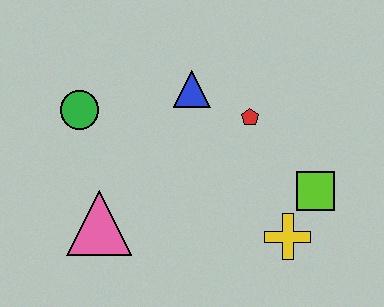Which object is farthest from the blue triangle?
The yellow cross is farthest from the blue triangle.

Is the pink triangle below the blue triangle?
Yes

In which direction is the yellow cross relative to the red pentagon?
The yellow cross is below the red pentagon.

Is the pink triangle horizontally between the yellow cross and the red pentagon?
No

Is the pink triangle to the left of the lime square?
Yes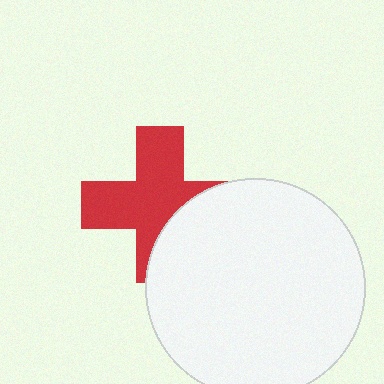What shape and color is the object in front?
The object in front is a white circle.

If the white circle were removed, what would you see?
You would see the complete red cross.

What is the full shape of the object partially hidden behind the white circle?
The partially hidden object is a red cross.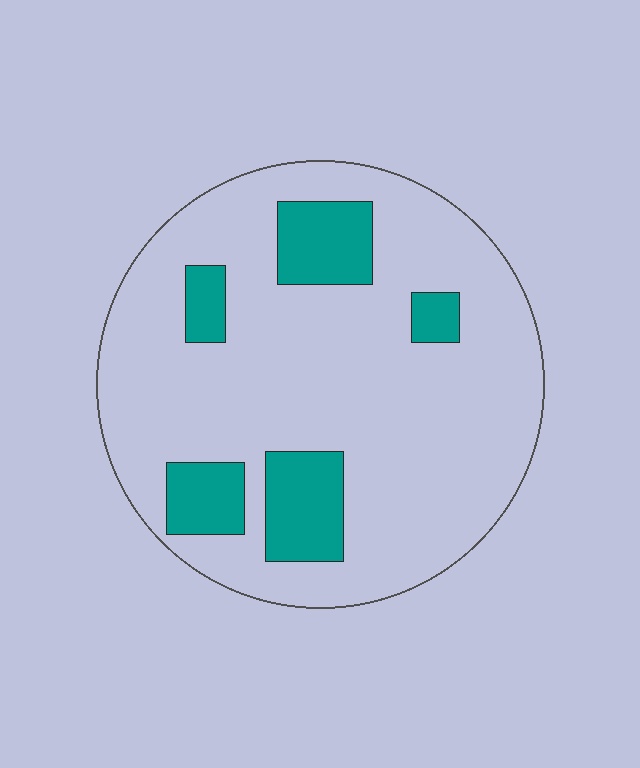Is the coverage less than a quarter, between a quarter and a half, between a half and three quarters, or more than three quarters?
Less than a quarter.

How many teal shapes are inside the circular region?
5.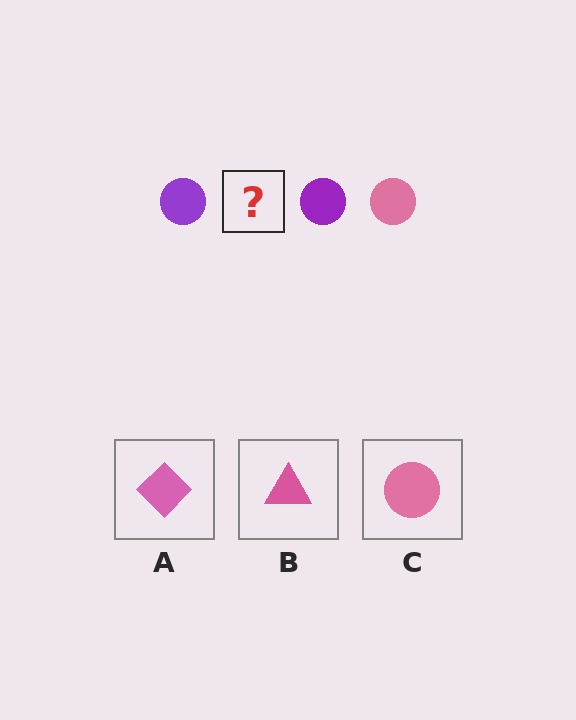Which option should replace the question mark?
Option C.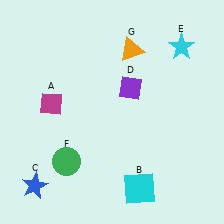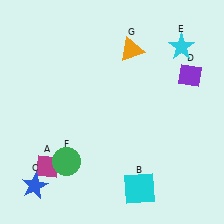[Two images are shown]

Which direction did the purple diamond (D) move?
The purple diamond (D) moved right.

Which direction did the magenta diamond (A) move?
The magenta diamond (A) moved down.